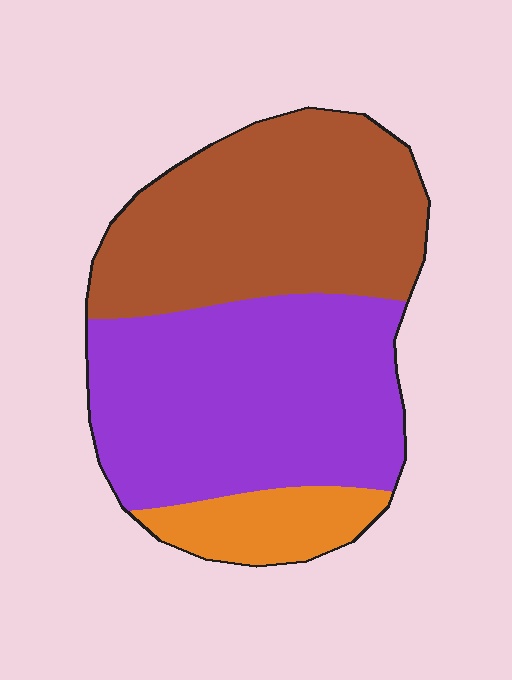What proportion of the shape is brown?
Brown takes up about two fifths (2/5) of the shape.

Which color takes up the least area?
Orange, at roughly 10%.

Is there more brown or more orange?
Brown.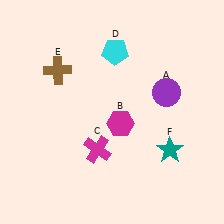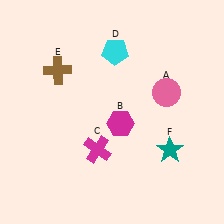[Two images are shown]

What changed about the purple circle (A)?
In Image 1, A is purple. In Image 2, it changed to pink.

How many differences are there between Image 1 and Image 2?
There is 1 difference between the two images.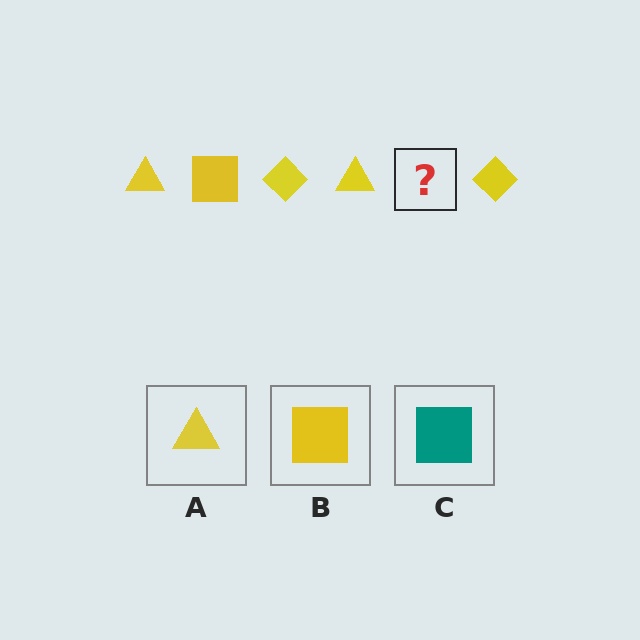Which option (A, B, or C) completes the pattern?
B.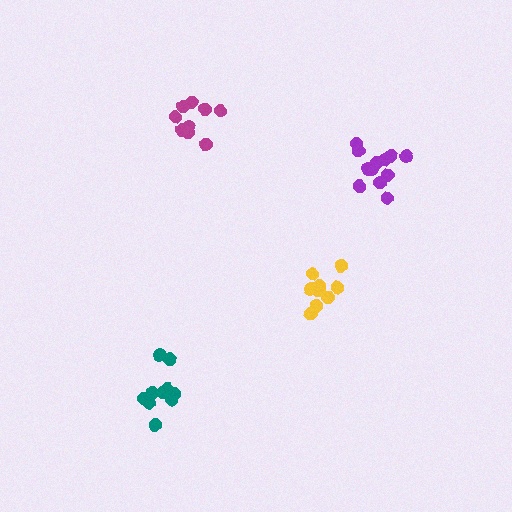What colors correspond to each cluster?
The clusters are colored: purple, teal, magenta, yellow.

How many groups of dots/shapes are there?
There are 4 groups.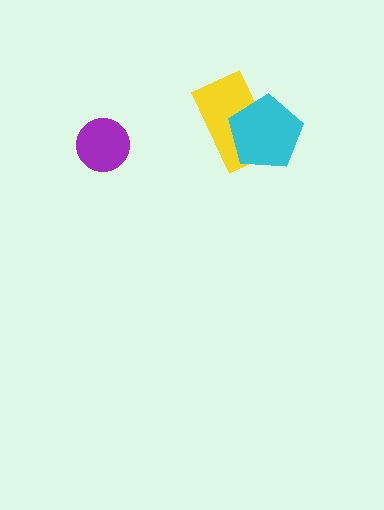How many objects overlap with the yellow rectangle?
1 object overlaps with the yellow rectangle.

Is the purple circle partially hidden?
No, no other shape covers it.